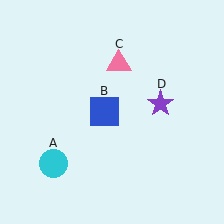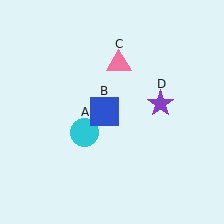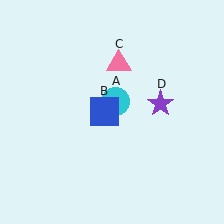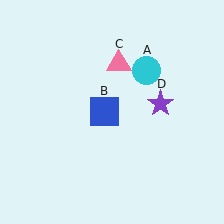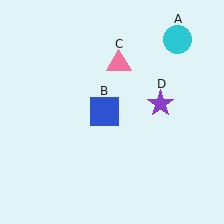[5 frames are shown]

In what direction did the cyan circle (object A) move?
The cyan circle (object A) moved up and to the right.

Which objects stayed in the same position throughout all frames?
Blue square (object B) and pink triangle (object C) and purple star (object D) remained stationary.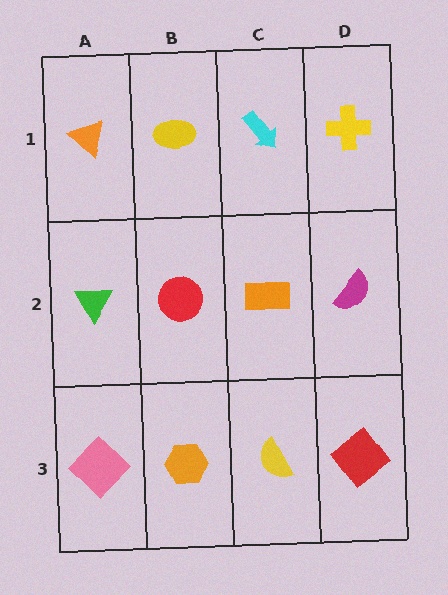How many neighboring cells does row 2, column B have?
4.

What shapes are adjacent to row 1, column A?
A green triangle (row 2, column A), a yellow ellipse (row 1, column B).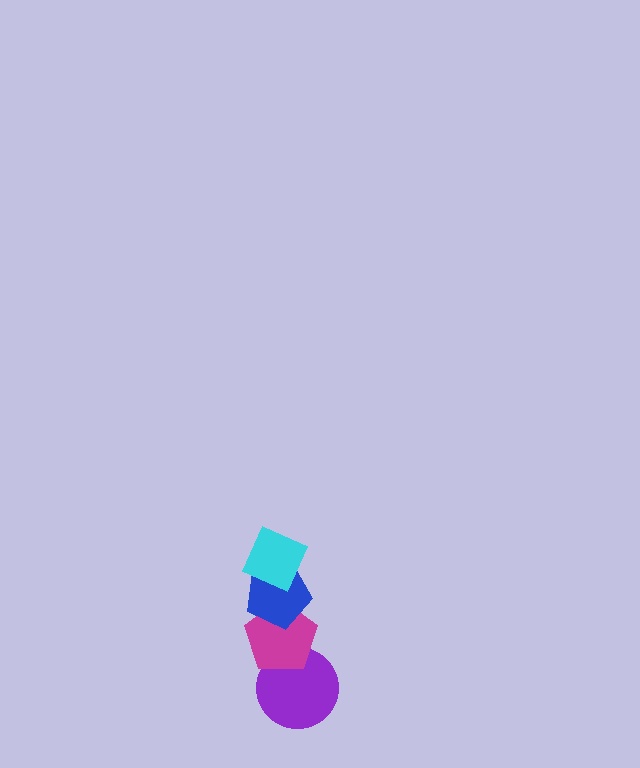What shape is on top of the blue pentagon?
The cyan diamond is on top of the blue pentagon.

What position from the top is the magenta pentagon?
The magenta pentagon is 3rd from the top.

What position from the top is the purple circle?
The purple circle is 4th from the top.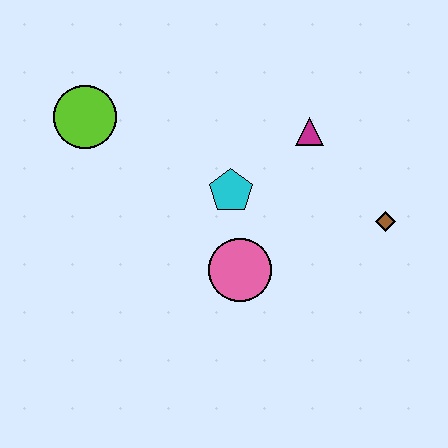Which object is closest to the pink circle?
The cyan pentagon is closest to the pink circle.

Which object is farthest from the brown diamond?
The lime circle is farthest from the brown diamond.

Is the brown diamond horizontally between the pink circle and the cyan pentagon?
No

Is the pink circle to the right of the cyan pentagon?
Yes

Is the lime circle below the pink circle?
No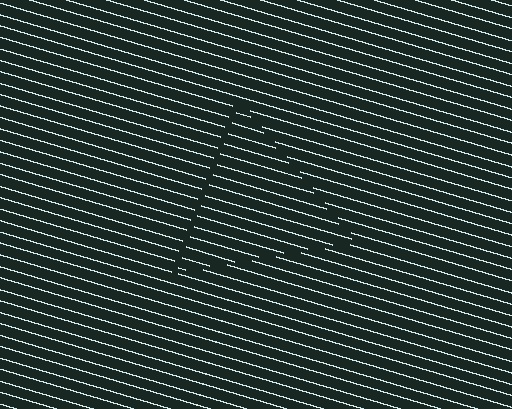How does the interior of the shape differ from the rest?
The interior of the shape contains the same grating, shifted by half a period — the contour is defined by the phase discontinuity where line-ends from the inner and outer gratings abut.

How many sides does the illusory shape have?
3 sides — the line-ends trace a triangle.